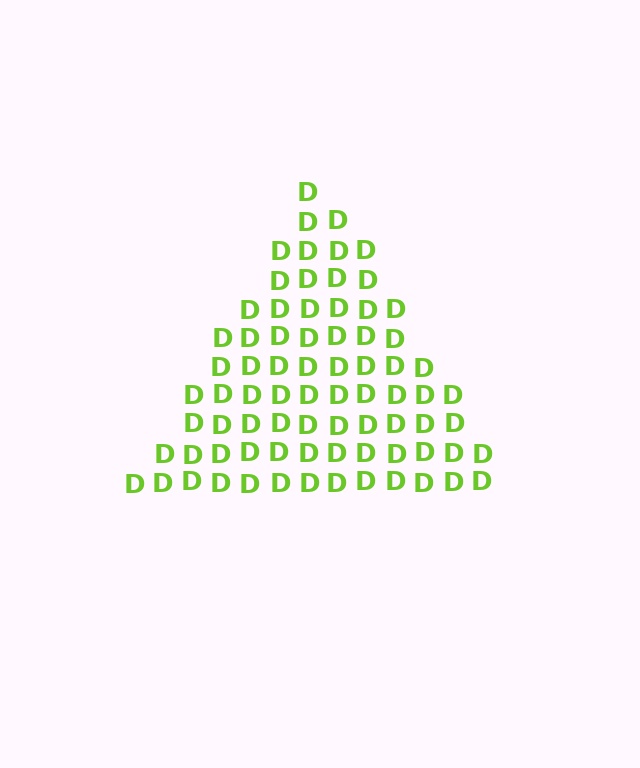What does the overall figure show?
The overall figure shows a triangle.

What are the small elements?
The small elements are letter D's.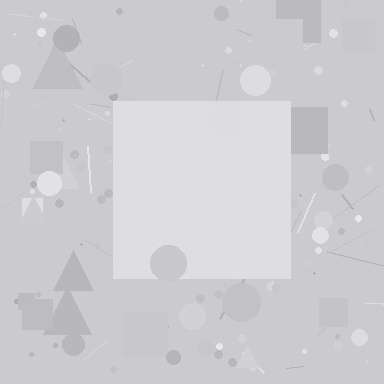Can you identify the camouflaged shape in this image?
The camouflaged shape is a square.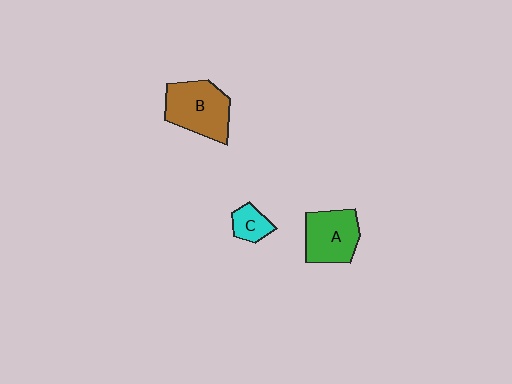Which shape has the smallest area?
Shape C (cyan).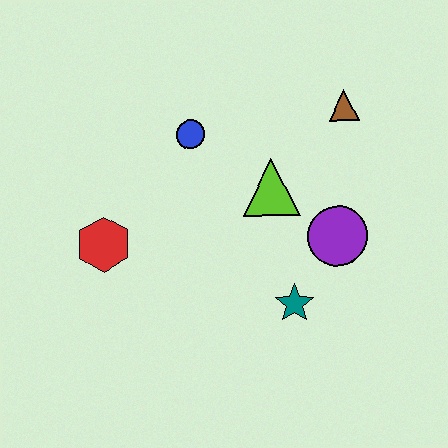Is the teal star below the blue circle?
Yes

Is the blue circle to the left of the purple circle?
Yes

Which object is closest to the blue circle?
The lime triangle is closest to the blue circle.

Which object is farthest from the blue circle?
The teal star is farthest from the blue circle.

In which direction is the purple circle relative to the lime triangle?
The purple circle is to the right of the lime triangle.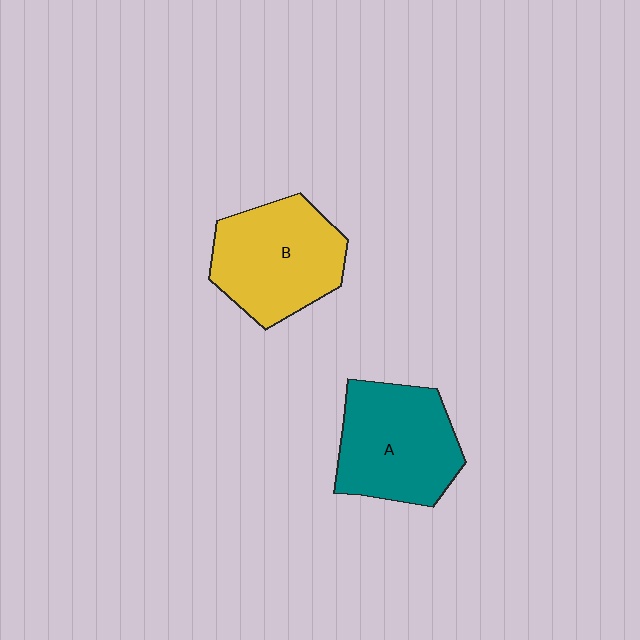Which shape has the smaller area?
Shape A (teal).